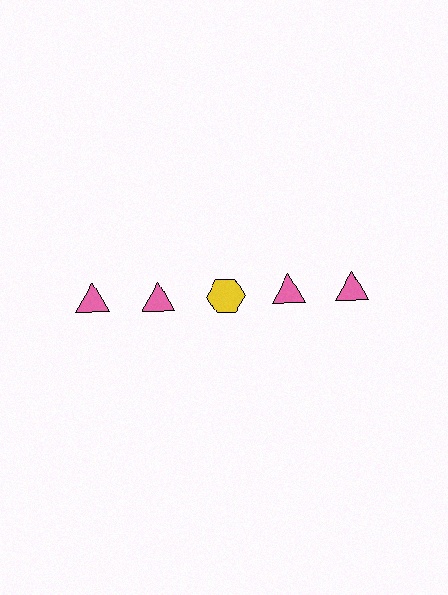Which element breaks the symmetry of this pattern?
The yellow hexagon in the top row, center column breaks the symmetry. All other shapes are pink triangles.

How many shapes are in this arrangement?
There are 5 shapes arranged in a grid pattern.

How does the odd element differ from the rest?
It differs in both color (yellow instead of pink) and shape (hexagon instead of triangle).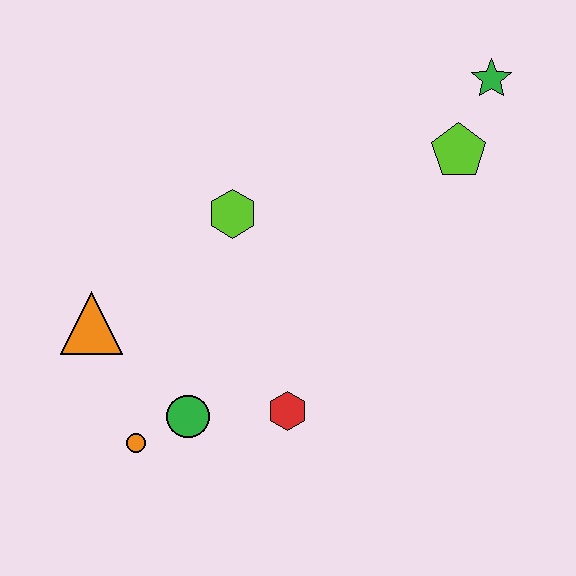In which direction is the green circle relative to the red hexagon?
The green circle is to the left of the red hexagon.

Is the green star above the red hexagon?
Yes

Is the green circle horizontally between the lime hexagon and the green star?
No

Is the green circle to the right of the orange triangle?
Yes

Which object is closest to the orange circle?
The green circle is closest to the orange circle.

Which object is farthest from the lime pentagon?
The orange circle is farthest from the lime pentagon.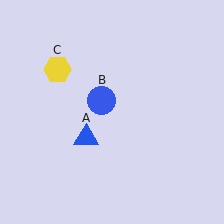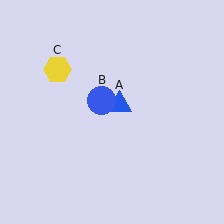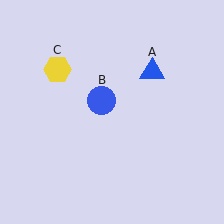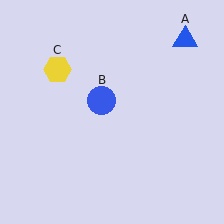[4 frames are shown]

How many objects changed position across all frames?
1 object changed position: blue triangle (object A).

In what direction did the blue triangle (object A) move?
The blue triangle (object A) moved up and to the right.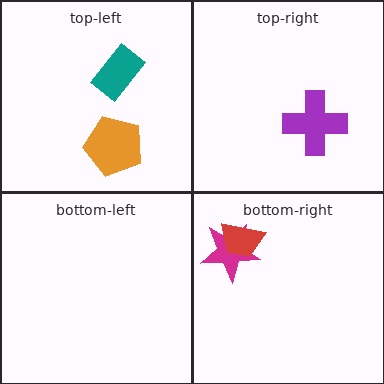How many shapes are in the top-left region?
2.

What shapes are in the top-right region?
The purple cross.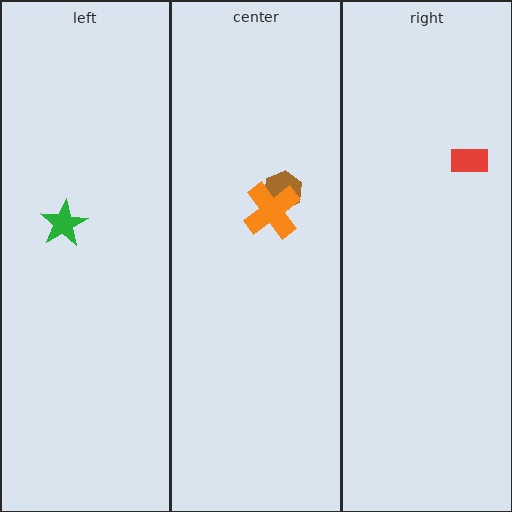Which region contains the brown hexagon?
The center region.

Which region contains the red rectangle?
The right region.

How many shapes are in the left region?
1.